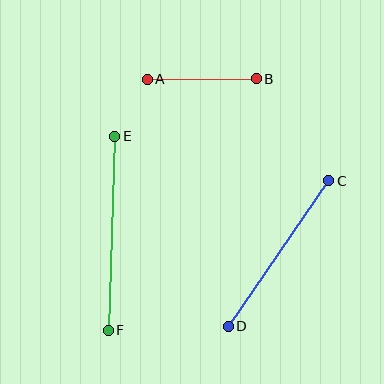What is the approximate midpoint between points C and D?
The midpoint is at approximately (278, 253) pixels.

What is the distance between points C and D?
The distance is approximately 177 pixels.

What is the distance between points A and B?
The distance is approximately 109 pixels.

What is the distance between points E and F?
The distance is approximately 194 pixels.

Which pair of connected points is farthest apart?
Points E and F are farthest apart.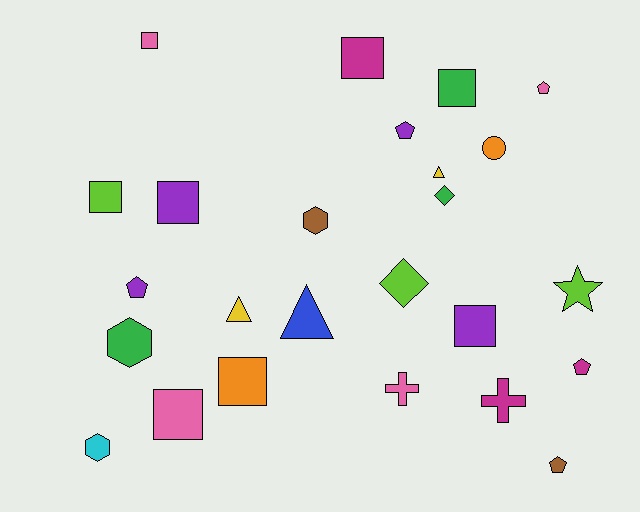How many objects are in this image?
There are 25 objects.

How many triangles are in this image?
There are 3 triangles.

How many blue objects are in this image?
There is 1 blue object.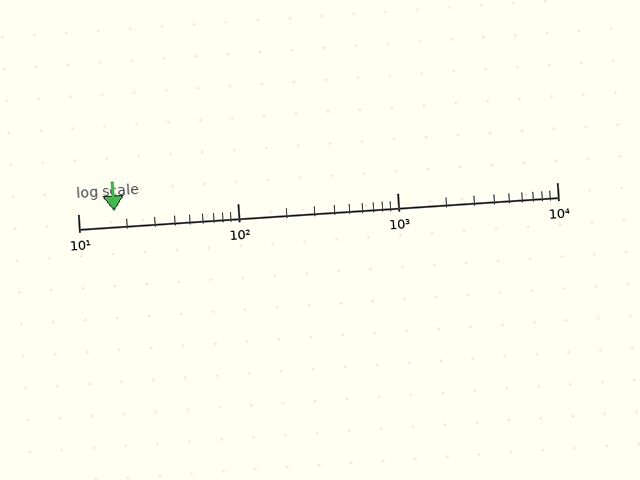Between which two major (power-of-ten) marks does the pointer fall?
The pointer is between 10 and 100.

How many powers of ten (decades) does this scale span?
The scale spans 3 decades, from 10 to 10000.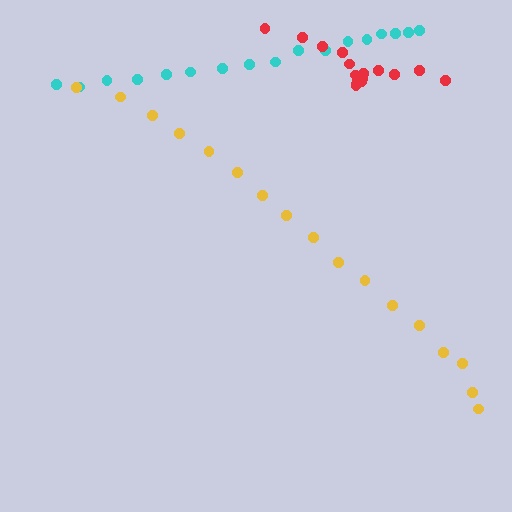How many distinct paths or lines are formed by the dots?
There are 3 distinct paths.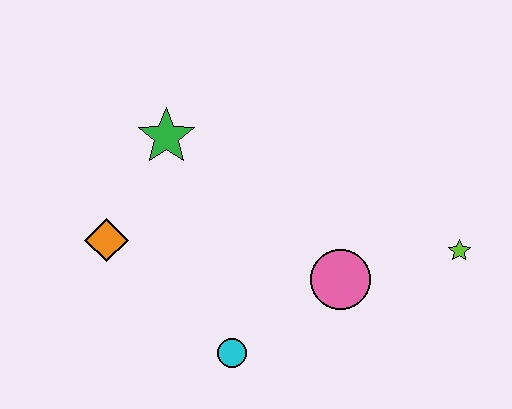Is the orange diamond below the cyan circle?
No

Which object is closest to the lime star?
The pink circle is closest to the lime star.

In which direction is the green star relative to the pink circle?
The green star is to the left of the pink circle.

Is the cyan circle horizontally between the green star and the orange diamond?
No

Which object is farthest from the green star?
The lime star is farthest from the green star.